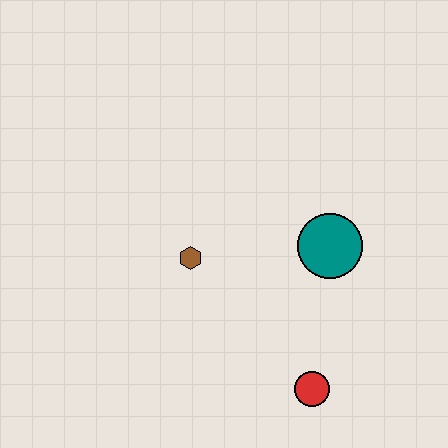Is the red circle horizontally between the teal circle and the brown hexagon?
Yes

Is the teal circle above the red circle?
Yes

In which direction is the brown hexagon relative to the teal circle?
The brown hexagon is to the left of the teal circle.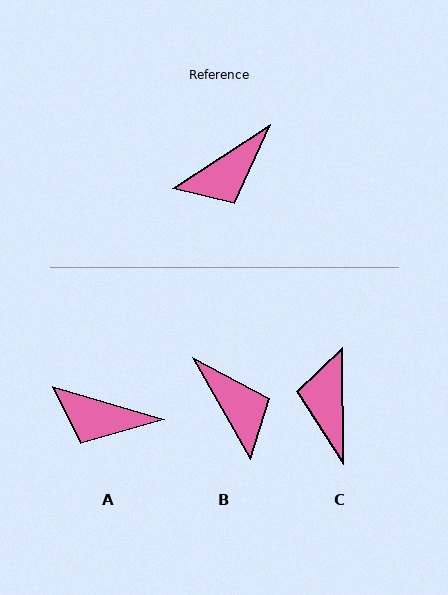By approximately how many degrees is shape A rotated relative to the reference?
Approximately 50 degrees clockwise.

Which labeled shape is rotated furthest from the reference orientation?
C, about 122 degrees away.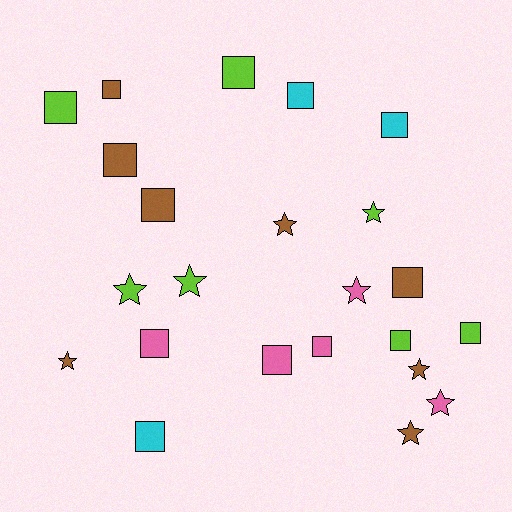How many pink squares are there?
There are 3 pink squares.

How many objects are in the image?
There are 23 objects.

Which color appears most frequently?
Brown, with 8 objects.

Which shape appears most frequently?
Square, with 14 objects.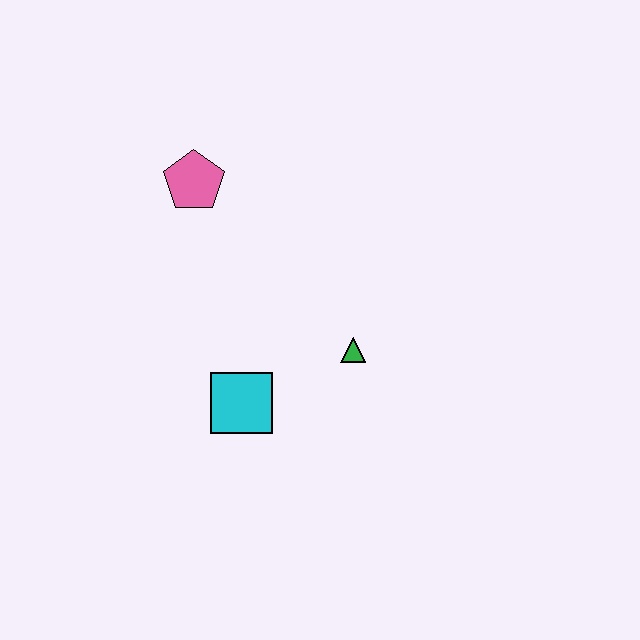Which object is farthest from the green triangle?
The pink pentagon is farthest from the green triangle.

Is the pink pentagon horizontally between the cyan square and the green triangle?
No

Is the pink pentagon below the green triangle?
No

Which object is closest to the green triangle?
The cyan square is closest to the green triangle.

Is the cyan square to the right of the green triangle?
No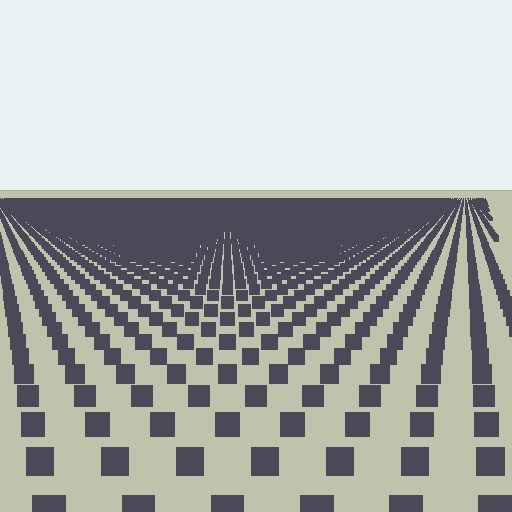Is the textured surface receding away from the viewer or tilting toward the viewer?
The surface is receding away from the viewer. Texture elements get smaller and denser toward the top.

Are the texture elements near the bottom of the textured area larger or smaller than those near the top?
Larger. Near the bottom, elements are closer to the viewer and appear at a bigger on-screen size.